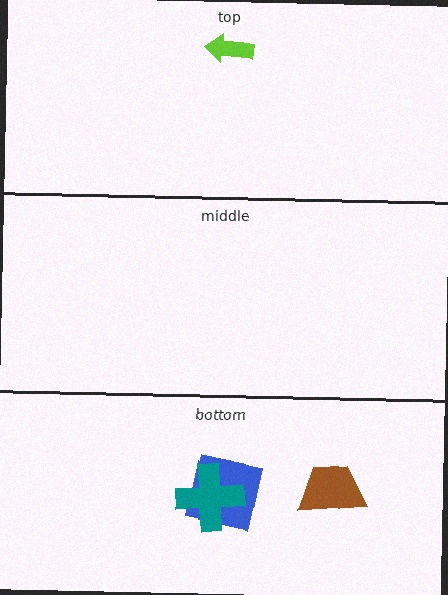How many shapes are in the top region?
1.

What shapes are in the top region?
The lime arrow.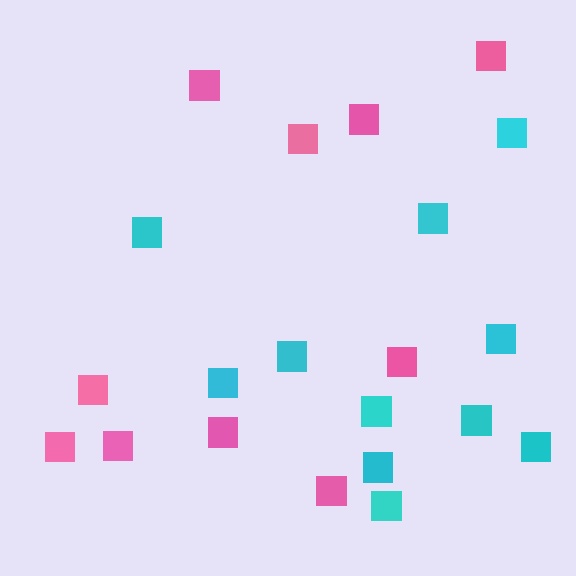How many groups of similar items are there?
There are 2 groups: one group of pink squares (10) and one group of cyan squares (11).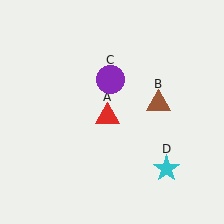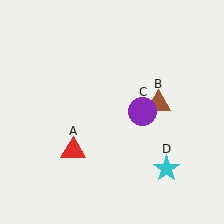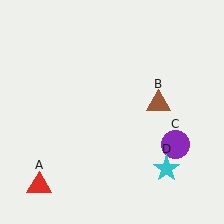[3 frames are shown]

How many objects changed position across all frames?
2 objects changed position: red triangle (object A), purple circle (object C).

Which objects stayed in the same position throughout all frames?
Brown triangle (object B) and cyan star (object D) remained stationary.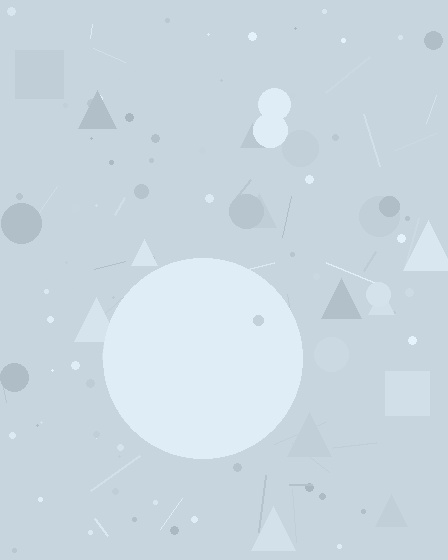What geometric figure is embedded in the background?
A circle is embedded in the background.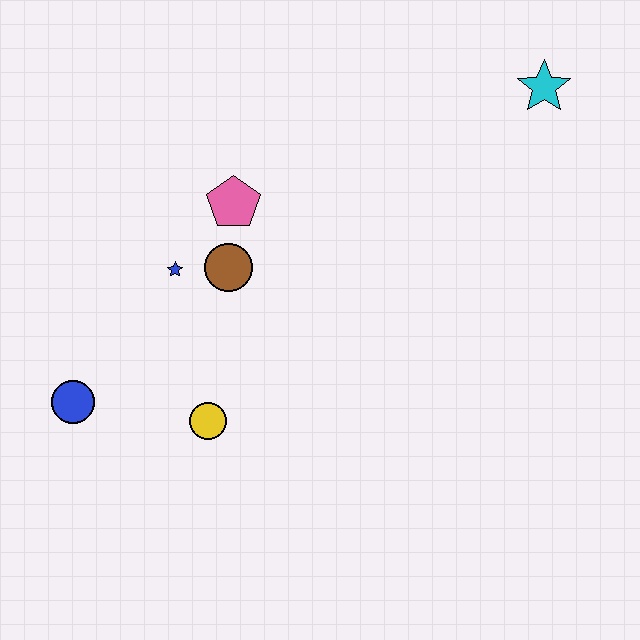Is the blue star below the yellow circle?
No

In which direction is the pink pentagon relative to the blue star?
The pink pentagon is above the blue star.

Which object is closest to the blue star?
The brown circle is closest to the blue star.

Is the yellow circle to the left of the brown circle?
Yes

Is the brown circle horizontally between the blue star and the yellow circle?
No